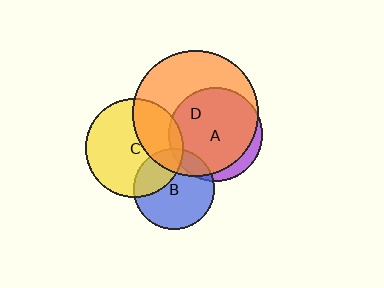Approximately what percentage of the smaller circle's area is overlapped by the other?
Approximately 5%.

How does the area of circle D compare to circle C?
Approximately 1.6 times.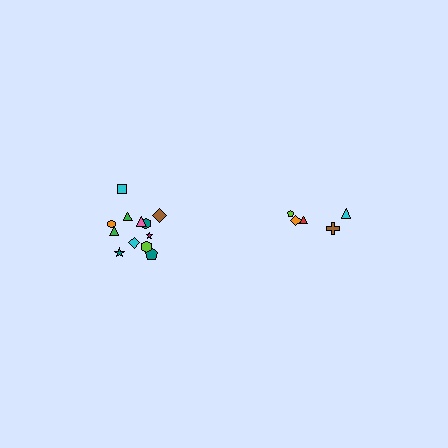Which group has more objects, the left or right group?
The left group.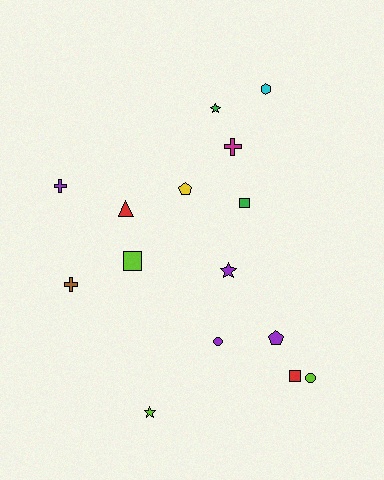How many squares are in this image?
There are 3 squares.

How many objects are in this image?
There are 15 objects.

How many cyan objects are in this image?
There is 1 cyan object.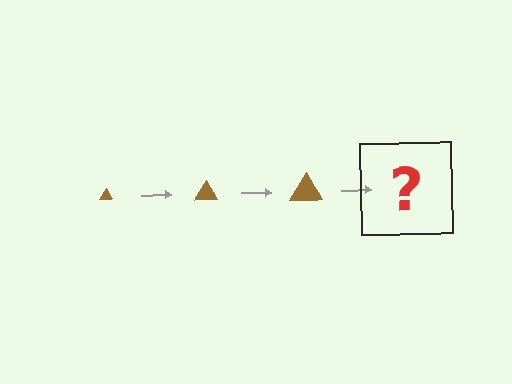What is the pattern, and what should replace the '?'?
The pattern is that the triangle gets progressively larger each step. The '?' should be a brown triangle, larger than the previous one.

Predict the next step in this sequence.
The next step is a brown triangle, larger than the previous one.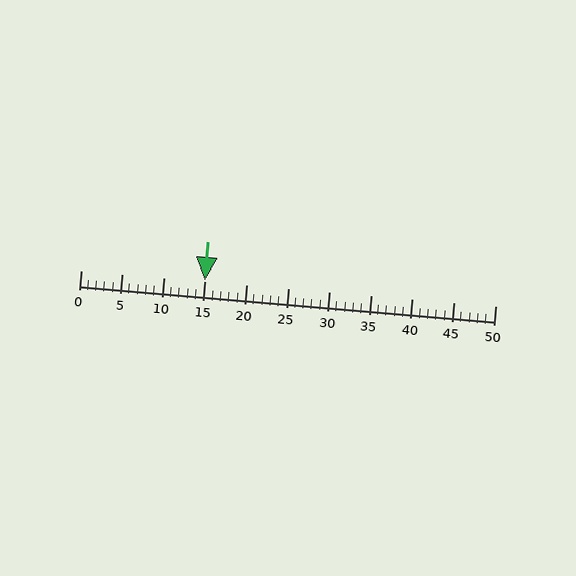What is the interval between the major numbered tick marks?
The major tick marks are spaced 5 units apart.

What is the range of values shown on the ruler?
The ruler shows values from 0 to 50.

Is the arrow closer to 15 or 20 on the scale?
The arrow is closer to 15.